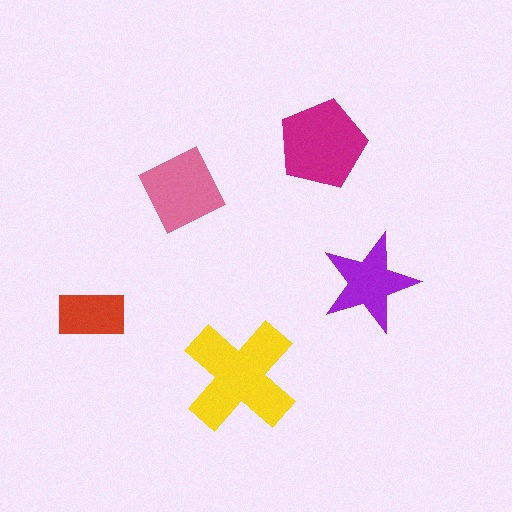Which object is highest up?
The magenta pentagon is topmost.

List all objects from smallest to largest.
The red rectangle, the purple star, the pink square, the magenta pentagon, the yellow cross.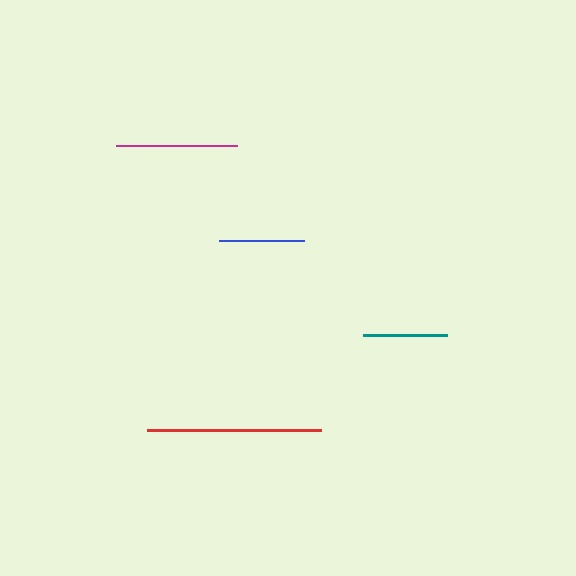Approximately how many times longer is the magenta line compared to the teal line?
The magenta line is approximately 1.4 times the length of the teal line.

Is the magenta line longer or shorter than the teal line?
The magenta line is longer than the teal line.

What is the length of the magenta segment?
The magenta segment is approximately 121 pixels long.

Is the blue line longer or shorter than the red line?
The red line is longer than the blue line.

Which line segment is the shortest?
The teal line is the shortest at approximately 84 pixels.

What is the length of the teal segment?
The teal segment is approximately 84 pixels long.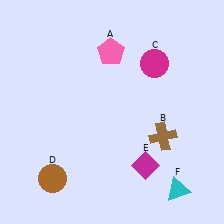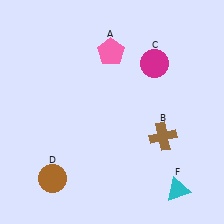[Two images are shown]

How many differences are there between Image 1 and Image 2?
There is 1 difference between the two images.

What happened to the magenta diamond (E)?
The magenta diamond (E) was removed in Image 2. It was in the bottom-right area of Image 1.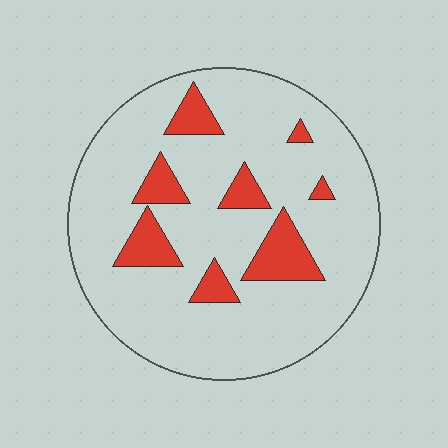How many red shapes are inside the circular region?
8.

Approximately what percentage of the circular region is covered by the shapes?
Approximately 15%.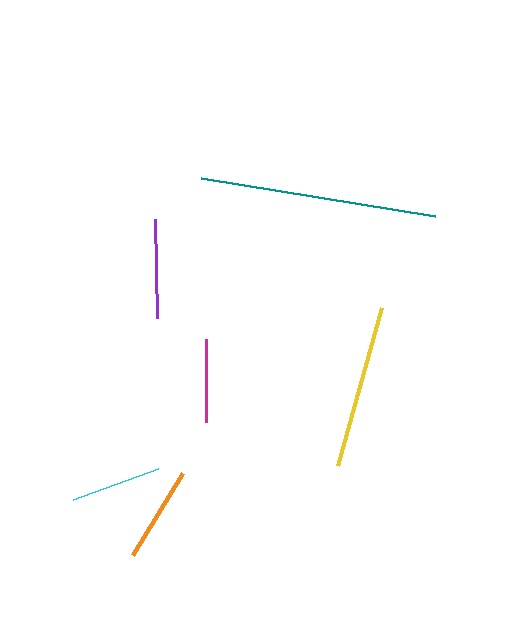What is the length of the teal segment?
The teal segment is approximately 238 pixels long.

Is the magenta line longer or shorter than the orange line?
The orange line is longer than the magenta line.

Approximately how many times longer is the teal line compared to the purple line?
The teal line is approximately 2.4 times the length of the purple line.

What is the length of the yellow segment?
The yellow segment is approximately 163 pixels long.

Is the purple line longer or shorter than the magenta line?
The purple line is longer than the magenta line.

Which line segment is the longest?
The teal line is the longest at approximately 238 pixels.